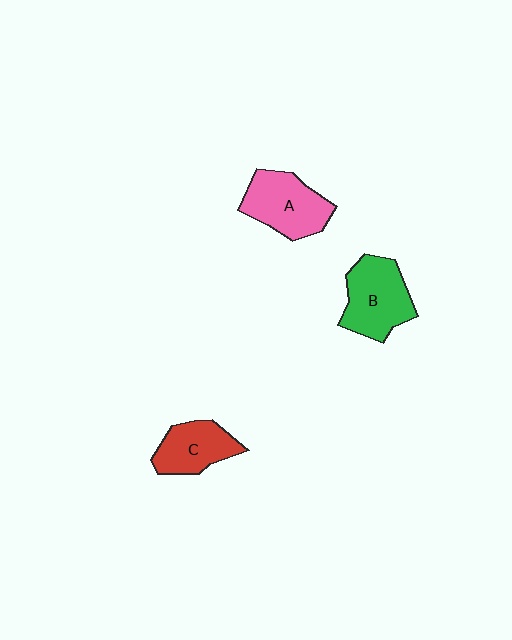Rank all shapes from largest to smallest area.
From largest to smallest: B (green), A (pink), C (red).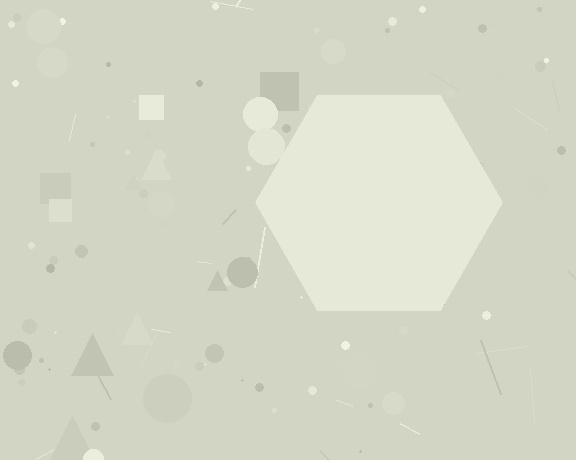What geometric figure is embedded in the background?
A hexagon is embedded in the background.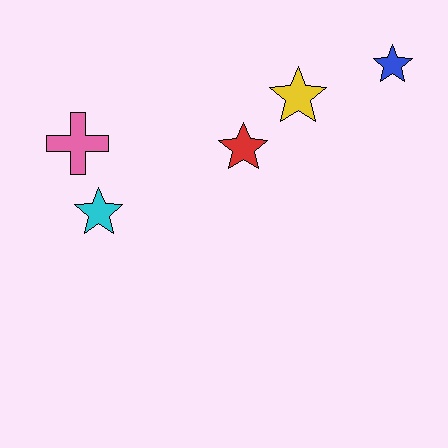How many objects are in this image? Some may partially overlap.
There are 5 objects.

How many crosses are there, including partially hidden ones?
There is 1 cross.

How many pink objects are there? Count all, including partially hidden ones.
There is 1 pink object.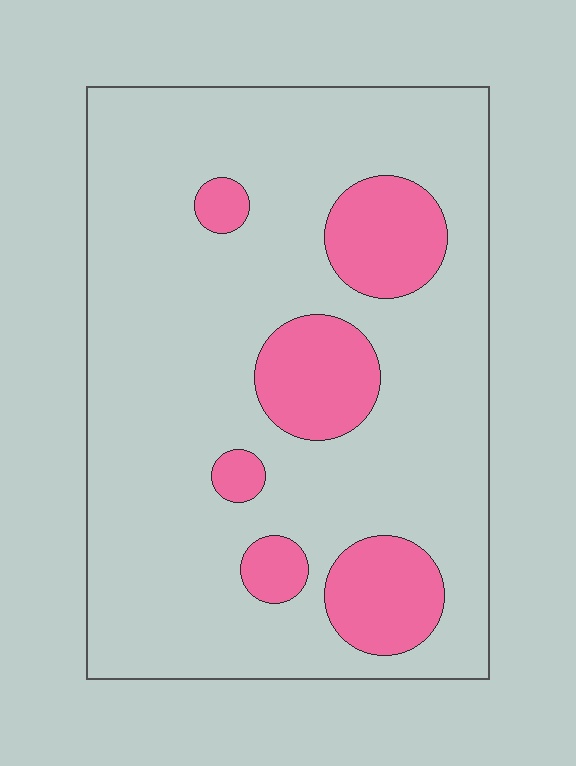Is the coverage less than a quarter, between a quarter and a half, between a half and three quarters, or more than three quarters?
Less than a quarter.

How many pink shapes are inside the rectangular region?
6.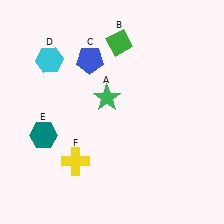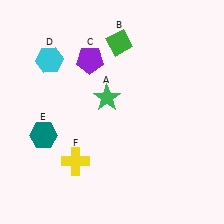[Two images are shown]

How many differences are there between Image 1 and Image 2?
There is 1 difference between the two images.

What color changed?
The pentagon (C) changed from blue in Image 1 to purple in Image 2.